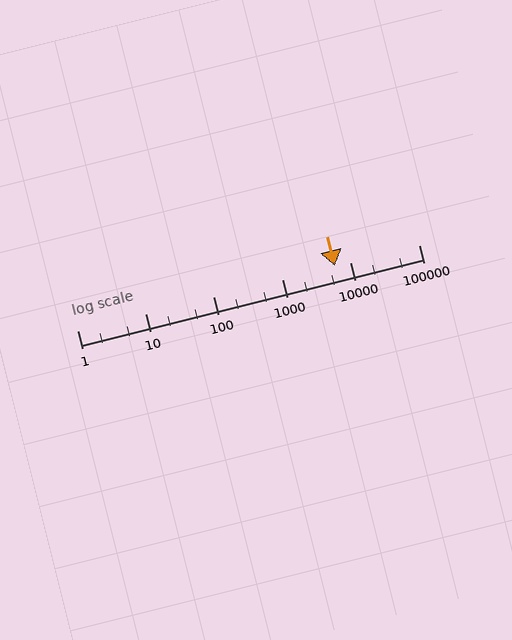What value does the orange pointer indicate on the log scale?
The pointer indicates approximately 6000.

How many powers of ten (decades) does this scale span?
The scale spans 5 decades, from 1 to 100000.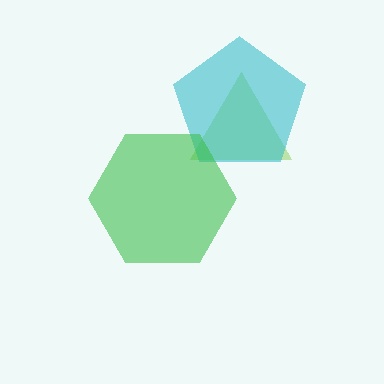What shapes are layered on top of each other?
The layered shapes are: a lime triangle, a cyan pentagon, a green hexagon.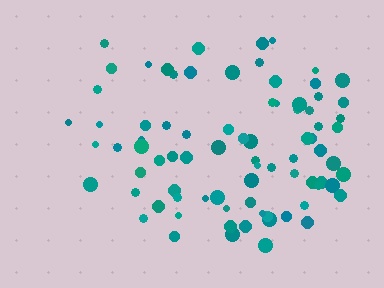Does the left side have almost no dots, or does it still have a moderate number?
Still a moderate number, just noticeably fewer than the right.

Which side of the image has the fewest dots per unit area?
The left.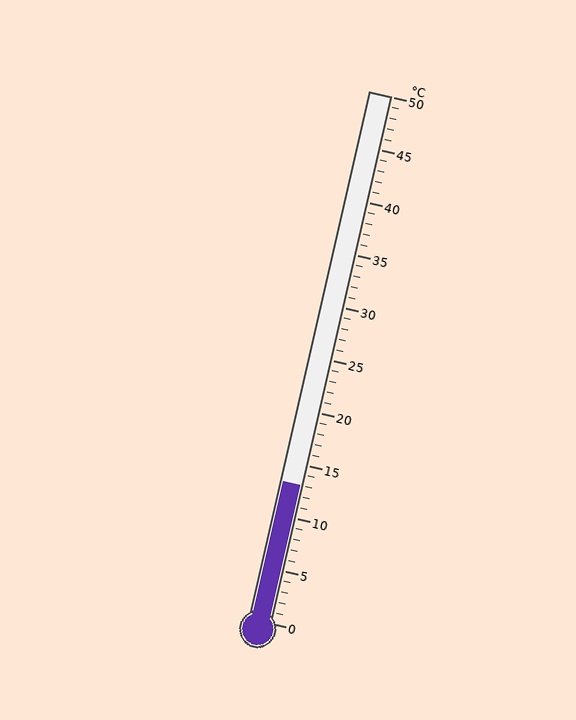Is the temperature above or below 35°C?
The temperature is below 35°C.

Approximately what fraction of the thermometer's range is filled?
The thermometer is filled to approximately 25% of its range.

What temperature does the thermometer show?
The thermometer shows approximately 13°C.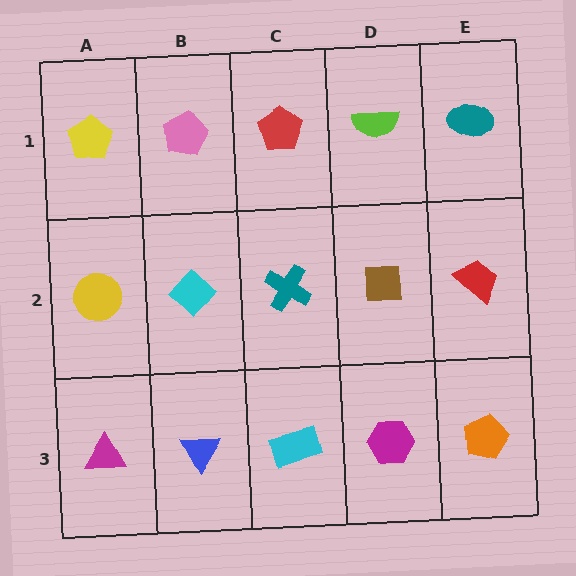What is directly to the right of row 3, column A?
A blue triangle.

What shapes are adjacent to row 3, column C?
A teal cross (row 2, column C), a blue triangle (row 3, column B), a magenta hexagon (row 3, column D).